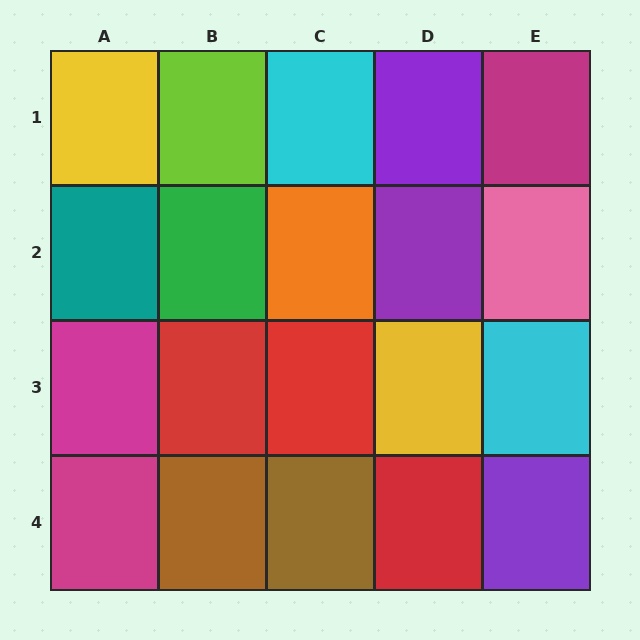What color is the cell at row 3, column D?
Yellow.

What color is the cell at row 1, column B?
Lime.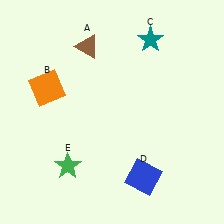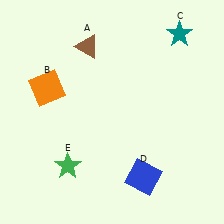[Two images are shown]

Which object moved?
The teal star (C) moved right.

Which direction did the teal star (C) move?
The teal star (C) moved right.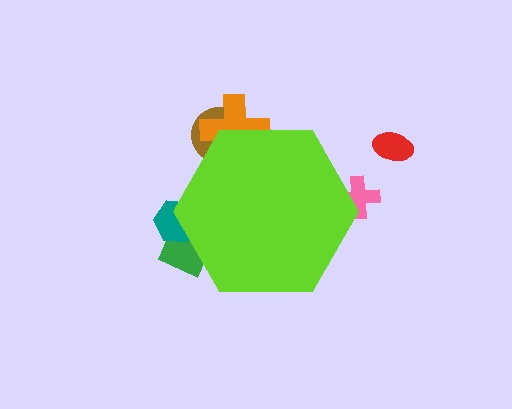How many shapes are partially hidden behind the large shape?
5 shapes are partially hidden.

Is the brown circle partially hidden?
Yes, the brown circle is partially hidden behind the lime hexagon.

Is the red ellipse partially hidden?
No, the red ellipse is fully visible.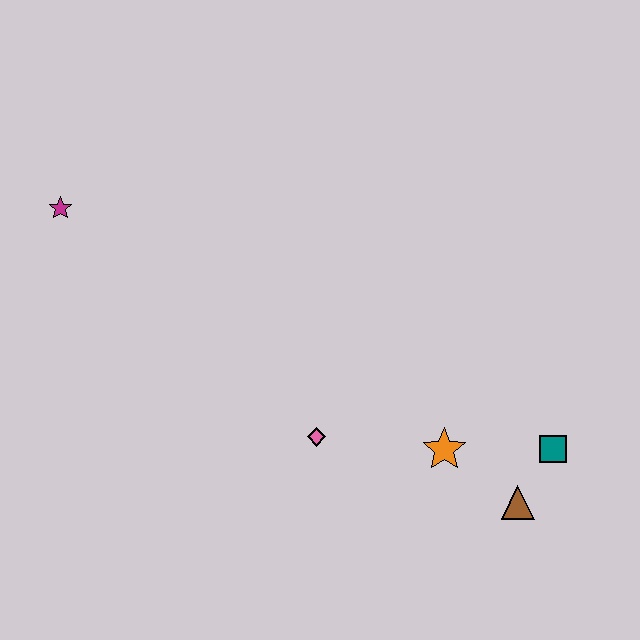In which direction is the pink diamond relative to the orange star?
The pink diamond is to the left of the orange star.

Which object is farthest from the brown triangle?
The magenta star is farthest from the brown triangle.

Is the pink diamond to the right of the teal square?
No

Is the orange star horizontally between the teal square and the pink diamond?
Yes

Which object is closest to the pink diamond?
The orange star is closest to the pink diamond.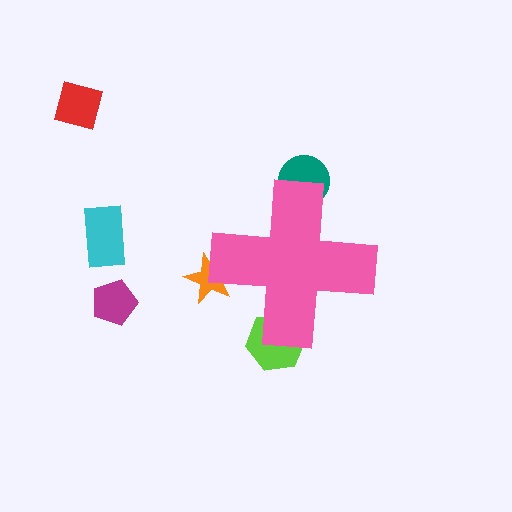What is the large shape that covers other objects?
A pink cross.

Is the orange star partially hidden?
Yes, the orange star is partially hidden behind the pink cross.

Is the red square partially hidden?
No, the red square is fully visible.